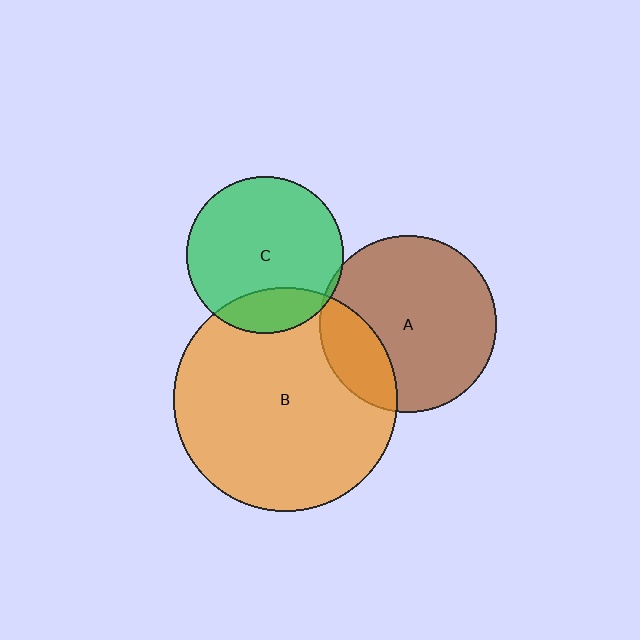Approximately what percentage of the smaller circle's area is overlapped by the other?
Approximately 20%.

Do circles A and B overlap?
Yes.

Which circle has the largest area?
Circle B (orange).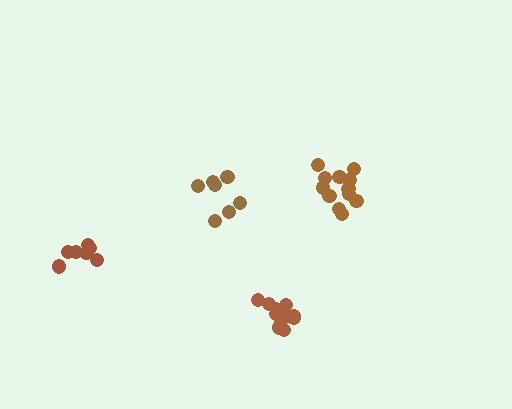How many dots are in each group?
Group 1: 7 dots, Group 2: 7 dots, Group 3: 13 dots, Group 4: 13 dots (40 total).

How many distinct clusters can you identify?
There are 4 distinct clusters.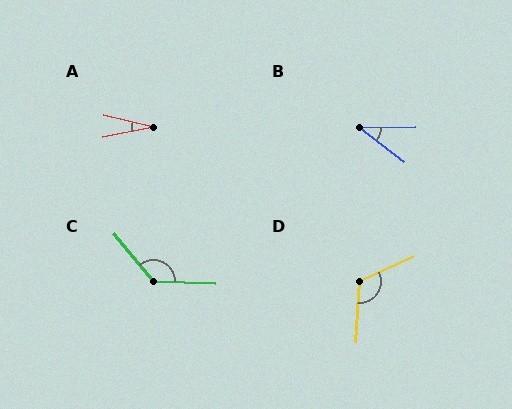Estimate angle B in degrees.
Approximately 38 degrees.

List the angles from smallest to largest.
A (25°), B (38°), D (118°), C (131°).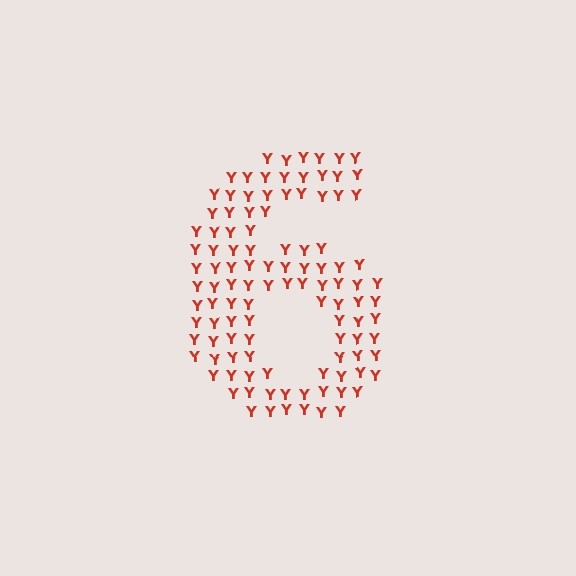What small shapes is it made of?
It is made of small letter Y's.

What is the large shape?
The large shape is the digit 6.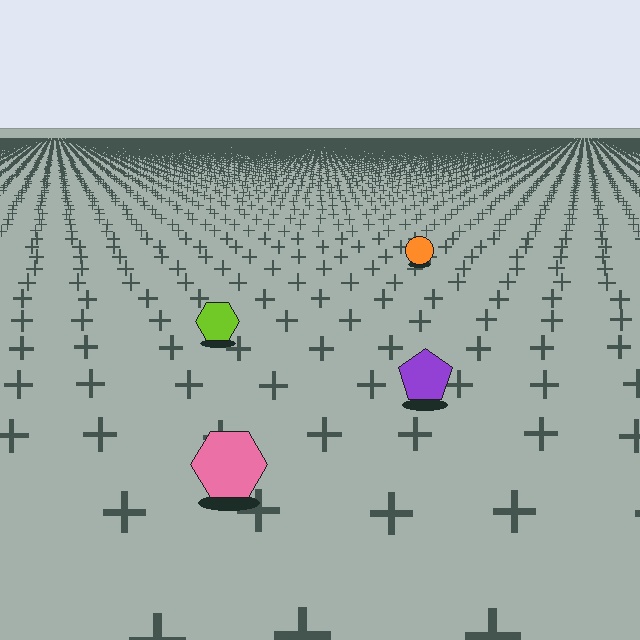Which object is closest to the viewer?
The pink hexagon is closest. The texture marks near it are larger and more spread out.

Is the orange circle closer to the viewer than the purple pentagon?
No. The purple pentagon is closer — you can tell from the texture gradient: the ground texture is coarser near it.